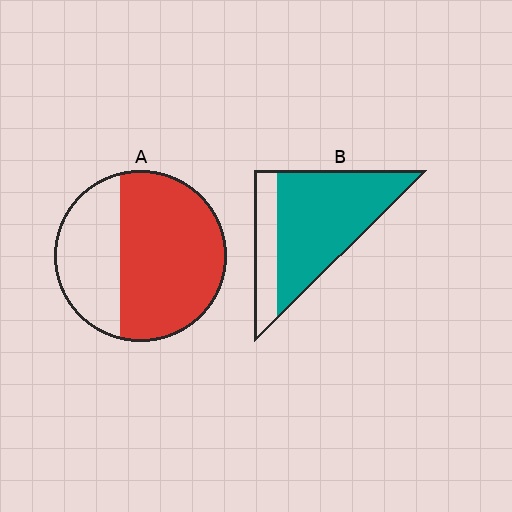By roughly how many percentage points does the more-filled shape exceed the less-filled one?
By roughly 10 percentage points (B over A).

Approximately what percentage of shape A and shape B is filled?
A is approximately 65% and B is approximately 75%.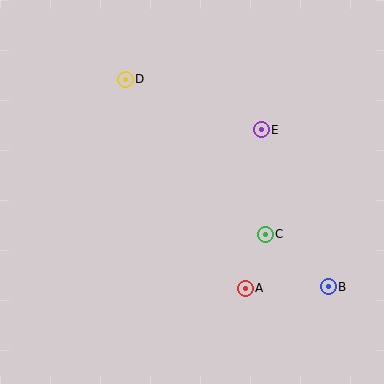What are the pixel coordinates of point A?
Point A is at (245, 288).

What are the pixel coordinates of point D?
Point D is at (125, 79).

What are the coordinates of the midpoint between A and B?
The midpoint between A and B is at (287, 288).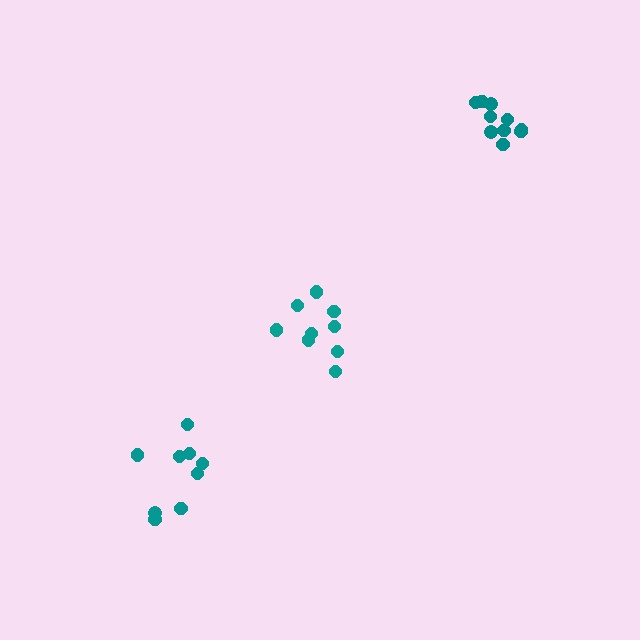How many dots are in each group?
Group 1: 9 dots, Group 2: 10 dots, Group 3: 9 dots (28 total).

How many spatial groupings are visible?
There are 3 spatial groupings.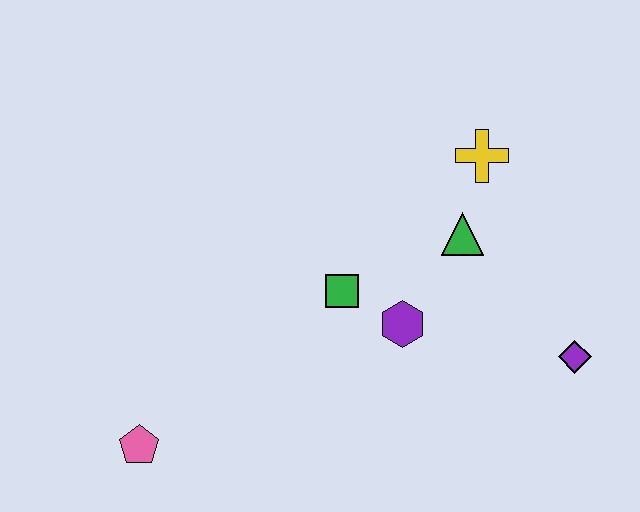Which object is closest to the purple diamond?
The green triangle is closest to the purple diamond.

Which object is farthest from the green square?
The pink pentagon is farthest from the green square.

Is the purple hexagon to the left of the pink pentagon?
No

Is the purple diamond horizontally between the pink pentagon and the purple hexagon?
No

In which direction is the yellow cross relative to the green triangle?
The yellow cross is above the green triangle.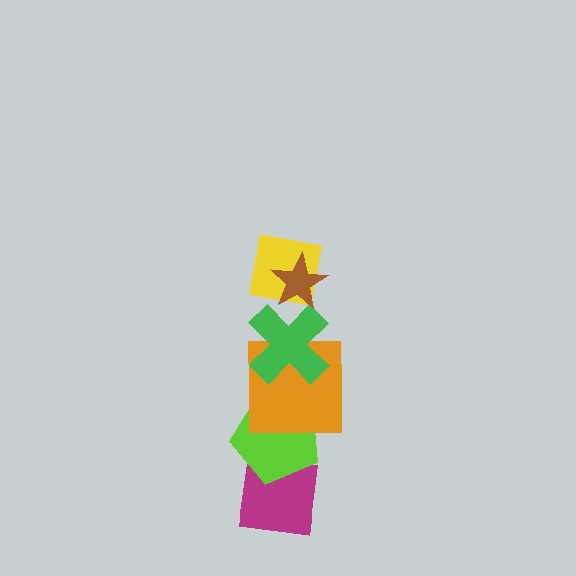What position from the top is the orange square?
The orange square is 4th from the top.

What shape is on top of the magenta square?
The lime pentagon is on top of the magenta square.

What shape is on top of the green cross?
The yellow square is on top of the green cross.